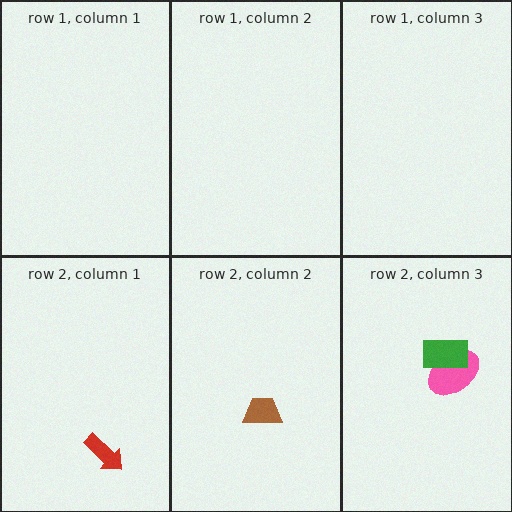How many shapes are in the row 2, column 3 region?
2.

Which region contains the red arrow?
The row 2, column 1 region.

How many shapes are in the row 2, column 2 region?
1.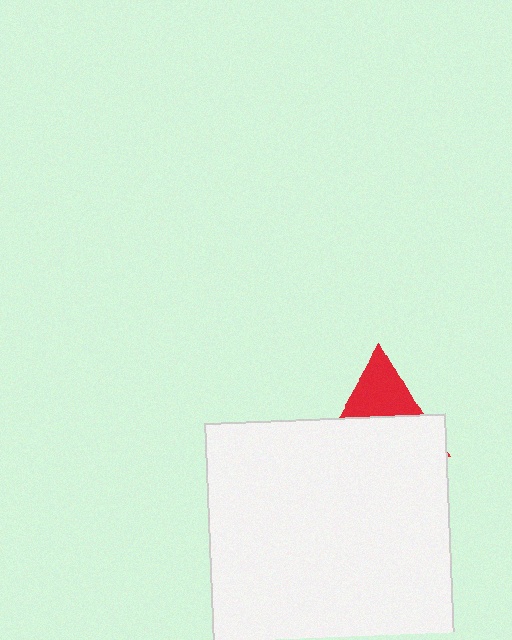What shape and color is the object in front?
The object in front is a white rectangle.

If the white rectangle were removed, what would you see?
You would see the complete red triangle.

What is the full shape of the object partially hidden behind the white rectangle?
The partially hidden object is a red triangle.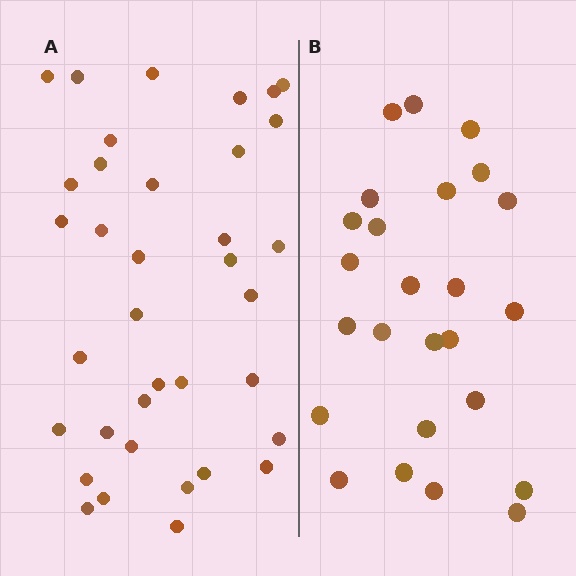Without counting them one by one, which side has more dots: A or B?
Region A (the left region) has more dots.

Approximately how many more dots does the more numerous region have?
Region A has roughly 12 or so more dots than region B.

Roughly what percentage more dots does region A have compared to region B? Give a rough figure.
About 45% more.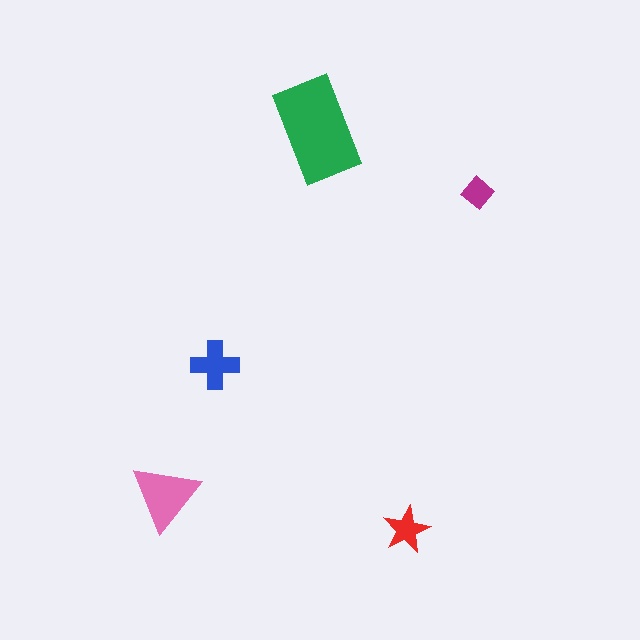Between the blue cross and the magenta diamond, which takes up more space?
The blue cross.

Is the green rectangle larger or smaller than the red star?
Larger.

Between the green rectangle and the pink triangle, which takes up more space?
The green rectangle.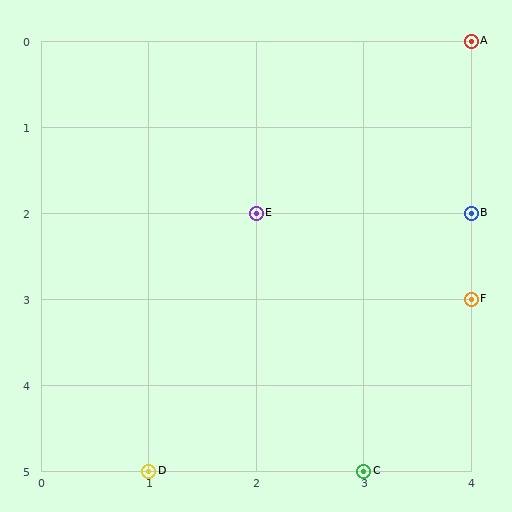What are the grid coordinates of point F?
Point F is at grid coordinates (4, 3).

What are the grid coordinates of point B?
Point B is at grid coordinates (4, 2).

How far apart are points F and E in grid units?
Points F and E are 2 columns and 1 row apart (about 2.2 grid units diagonally).